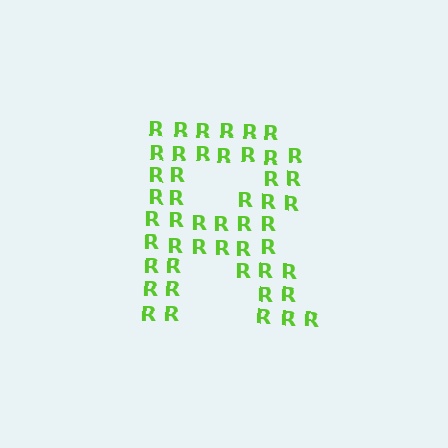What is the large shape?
The large shape is the letter R.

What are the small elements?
The small elements are letter R's.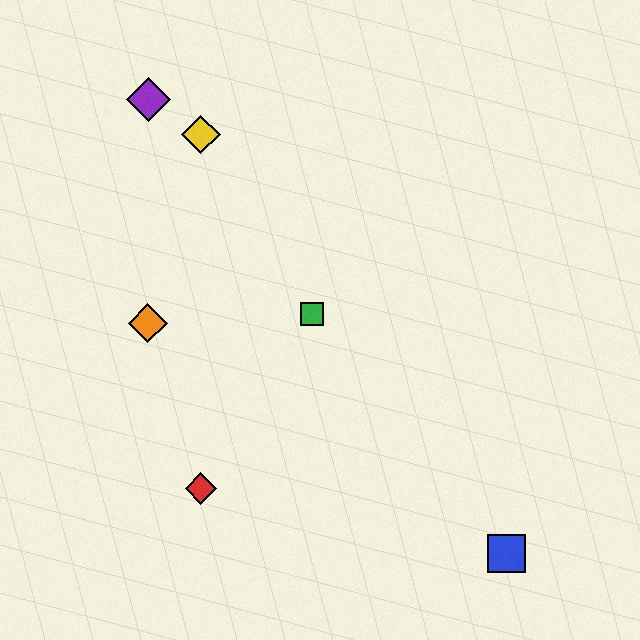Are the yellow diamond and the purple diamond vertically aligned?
No, the yellow diamond is at x≈201 and the purple diamond is at x≈148.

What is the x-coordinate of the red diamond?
The red diamond is at x≈201.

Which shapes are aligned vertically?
The red diamond, the yellow diamond are aligned vertically.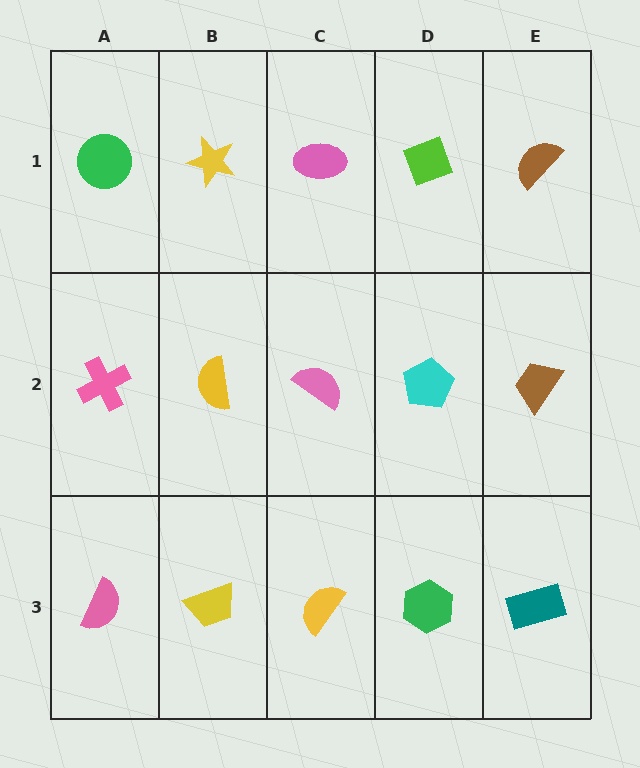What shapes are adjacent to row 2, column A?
A green circle (row 1, column A), a pink semicircle (row 3, column A), a yellow semicircle (row 2, column B).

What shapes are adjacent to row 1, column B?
A yellow semicircle (row 2, column B), a green circle (row 1, column A), a pink ellipse (row 1, column C).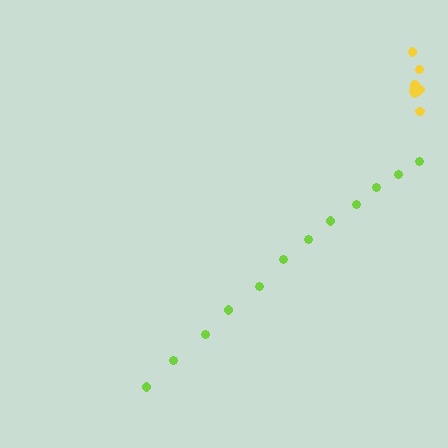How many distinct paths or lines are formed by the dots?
There are 2 distinct paths.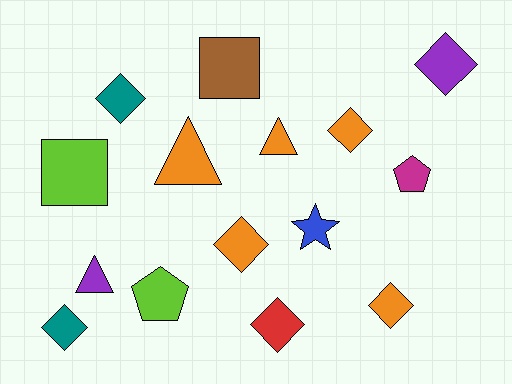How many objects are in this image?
There are 15 objects.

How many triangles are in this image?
There are 3 triangles.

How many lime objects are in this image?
There are 2 lime objects.